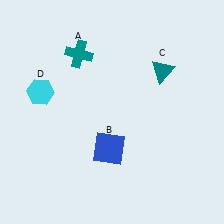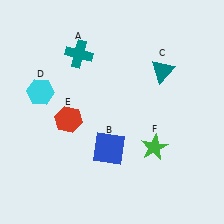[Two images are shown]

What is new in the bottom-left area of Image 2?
A red hexagon (E) was added in the bottom-left area of Image 2.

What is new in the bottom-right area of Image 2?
A green star (F) was added in the bottom-right area of Image 2.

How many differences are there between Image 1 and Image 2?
There are 2 differences between the two images.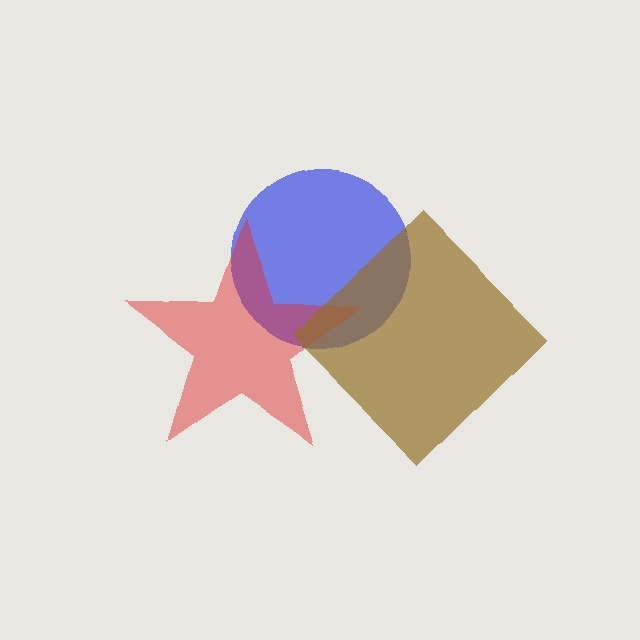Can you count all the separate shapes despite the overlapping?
Yes, there are 3 separate shapes.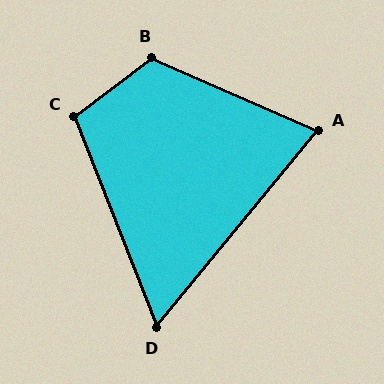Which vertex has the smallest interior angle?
D, at approximately 61 degrees.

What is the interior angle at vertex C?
Approximately 106 degrees (obtuse).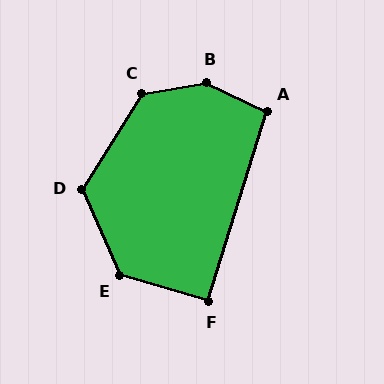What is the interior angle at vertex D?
Approximately 124 degrees (obtuse).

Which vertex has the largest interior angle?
B, at approximately 145 degrees.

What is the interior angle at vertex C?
Approximately 132 degrees (obtuse).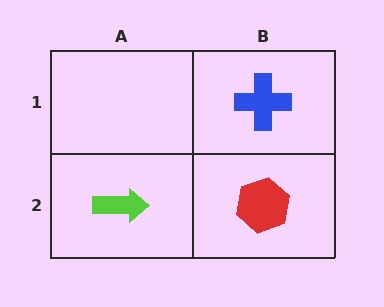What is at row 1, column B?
A blue cross.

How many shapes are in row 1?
1 shape.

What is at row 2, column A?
A lime arrow.